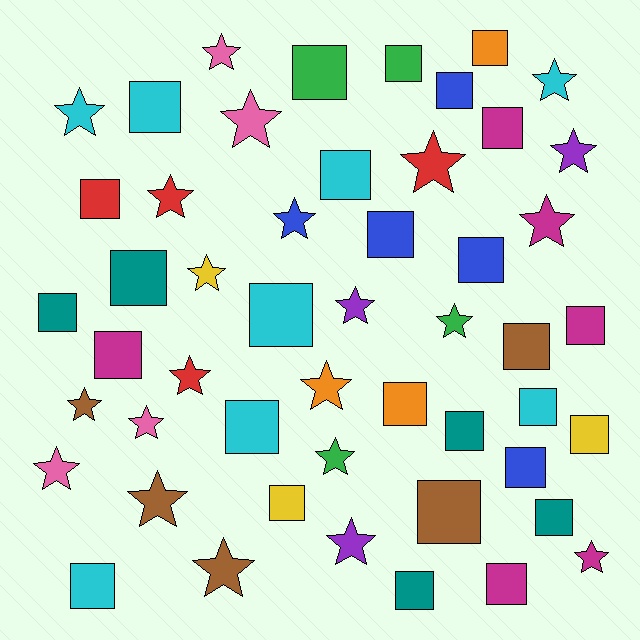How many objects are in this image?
There are 50 objects.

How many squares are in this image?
There are 28 squares.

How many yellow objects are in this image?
There are 3 yellow objects.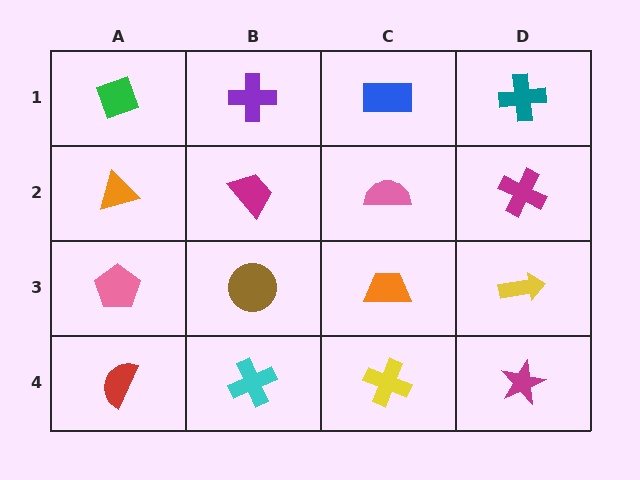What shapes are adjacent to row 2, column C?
A blue rectangle (row 1, column C), an orange trapezoid (row 3, column C), a magenta trapezoid (row 2, column B), a magenta cross (row 2, column D).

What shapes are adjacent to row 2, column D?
A teal cross (row 1, column D), a yellow arrow (row 3, column D), a pink semicircle (row 2, column C).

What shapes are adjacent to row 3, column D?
A magenta cross (row 2, column D), a magenta star (row 4, column D), an orange trapezoid (row 3, column C).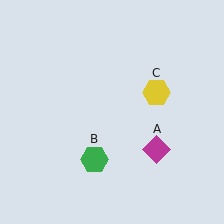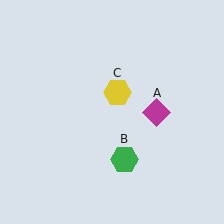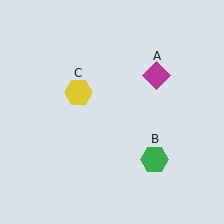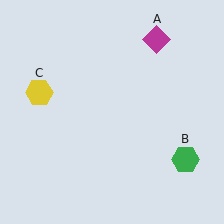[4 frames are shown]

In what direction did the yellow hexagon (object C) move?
The yellow hexagon (object C) moved left.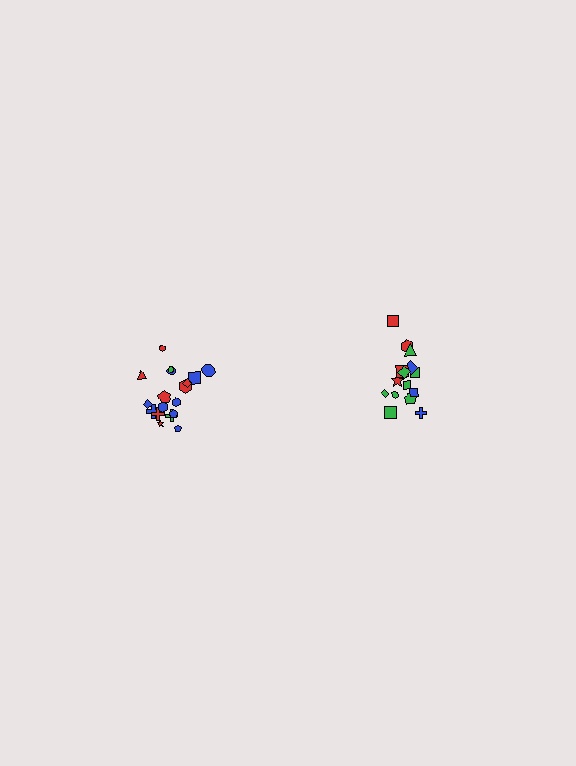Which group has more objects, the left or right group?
The left group.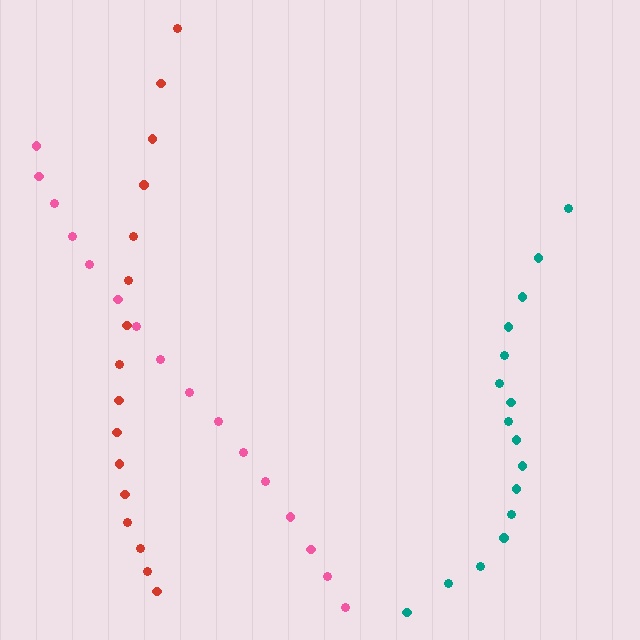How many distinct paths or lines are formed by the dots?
There are 3 distinct paths.